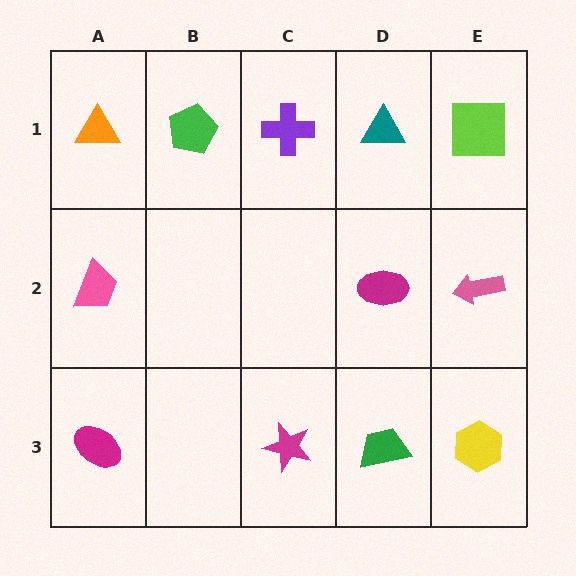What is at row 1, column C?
A purple cross.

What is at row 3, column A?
A magenta ellipse.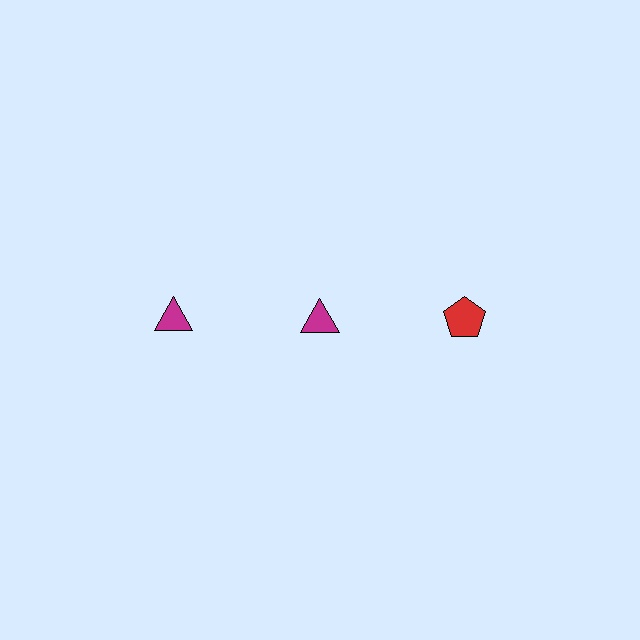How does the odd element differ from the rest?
It differs in both color (red instead of magenta) and shape (pentagon instead of triangle).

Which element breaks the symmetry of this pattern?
The red pentagon in the top row, center column breaks the symmetry. All other shapes are magenta triangles.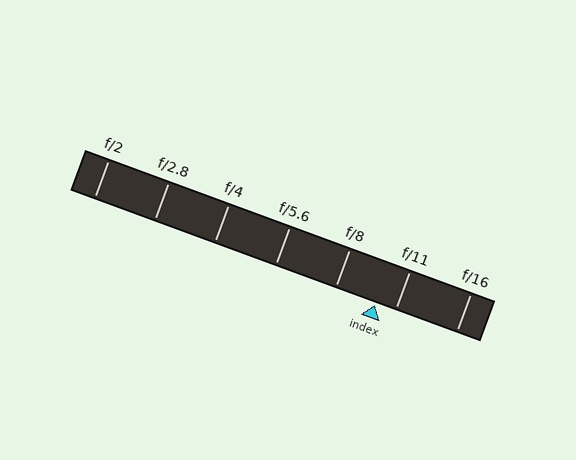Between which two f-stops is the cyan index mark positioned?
The index mark is between f/8 and f/11.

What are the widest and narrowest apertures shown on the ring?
The widest aperture shown is f/2 and the narrowest is f/16.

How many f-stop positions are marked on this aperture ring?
There are 7 f-stop positions marked.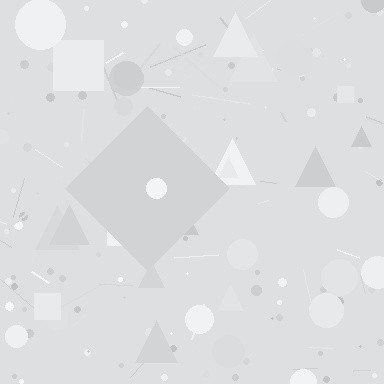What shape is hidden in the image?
A diamond is hidden in the image.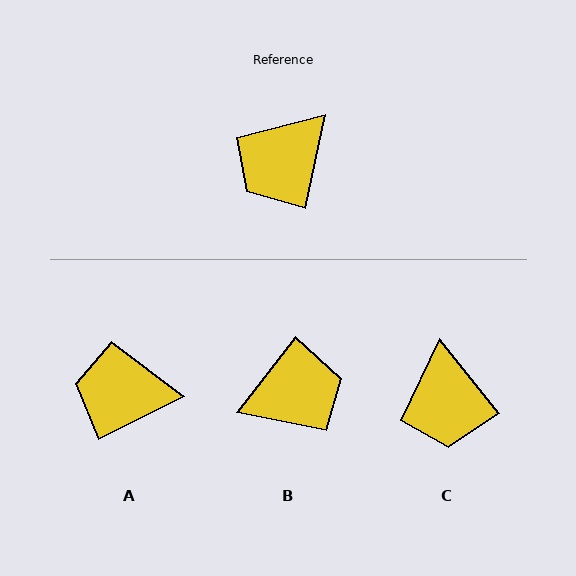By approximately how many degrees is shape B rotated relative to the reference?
Approximately 154 degrees counter-clockwise.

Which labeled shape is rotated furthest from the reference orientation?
B, about 154 degrees away.